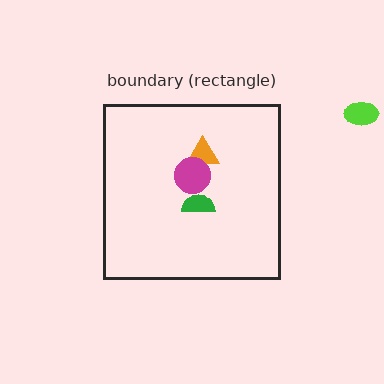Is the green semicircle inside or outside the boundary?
Inside.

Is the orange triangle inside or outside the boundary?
Inside.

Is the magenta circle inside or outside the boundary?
Inside.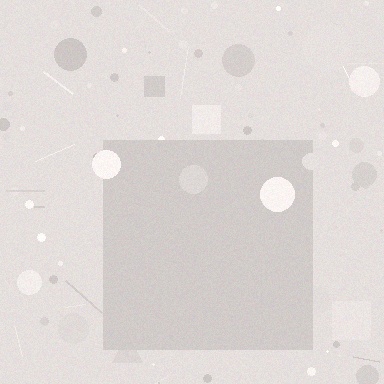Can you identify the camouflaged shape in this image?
The camouflaged shape is a square.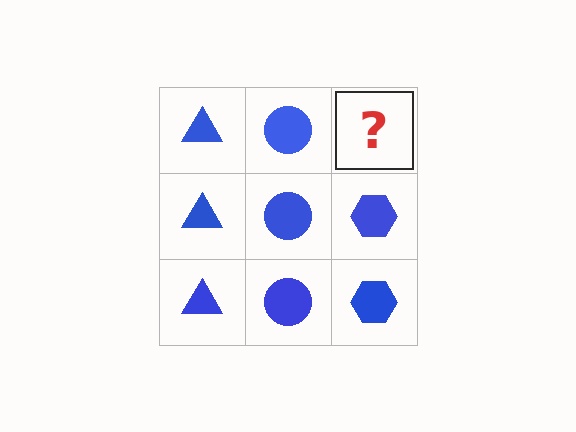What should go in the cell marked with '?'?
The missing cell should contain a blue hexagon.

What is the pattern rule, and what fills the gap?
The rule is that each column has a consistent shape. The gap should be filled with a blue hexagon.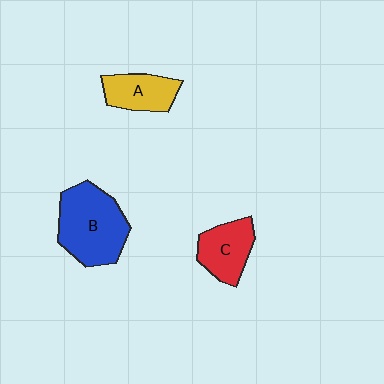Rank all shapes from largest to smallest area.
From largest to smallest: B (blue), C (red), A (yellow).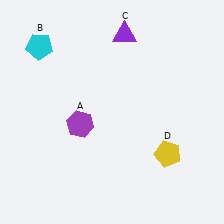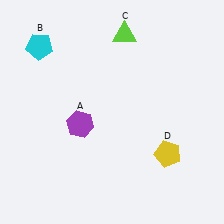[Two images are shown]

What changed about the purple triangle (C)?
In Image 1, C is purple. In Image 2, it changed to lime.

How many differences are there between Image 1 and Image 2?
There is 1 difference between the two images.